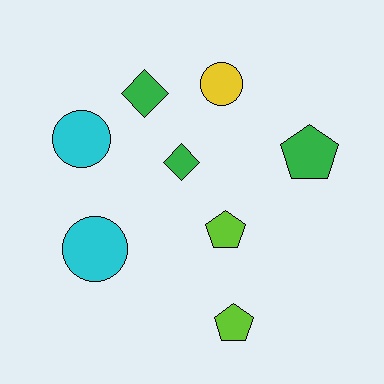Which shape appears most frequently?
Pentagon, with 3 objects.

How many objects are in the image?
There are 8 objects.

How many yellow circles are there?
There is 1 yellow circle.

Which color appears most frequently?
Green, with 3 objects.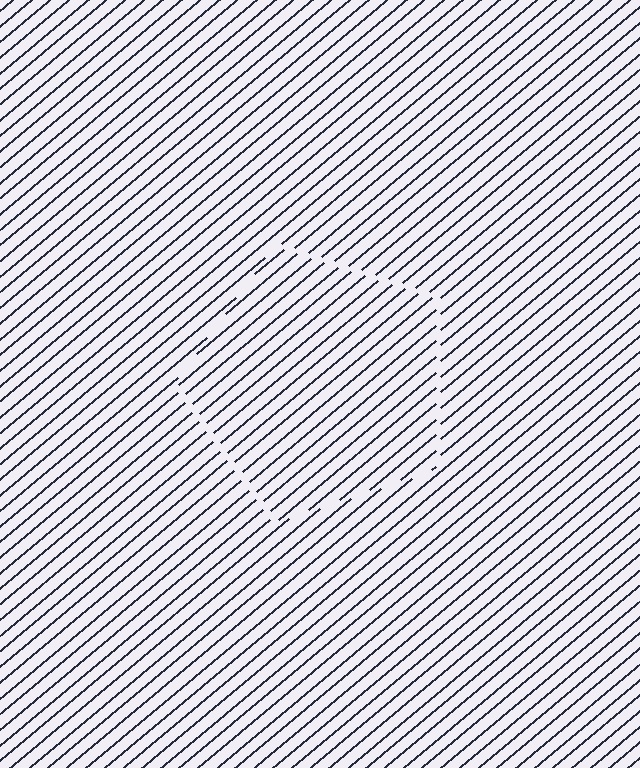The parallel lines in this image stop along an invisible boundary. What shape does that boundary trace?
An illusory pentagon. The interior of the shape contains the same grating, shifted by half a period — the contour is defined by the phase discontinuity where line-ends from the inner and outer gratings abut.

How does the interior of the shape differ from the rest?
The interior of the shape contains the same grating, shifted by half a period — the contour is defined by the phase discontinuity where line-ends from the inner and outer gratings abut.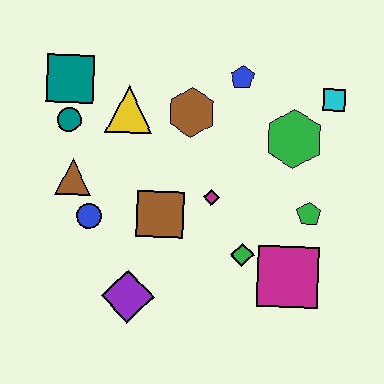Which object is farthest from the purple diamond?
The cyan square is farthest from the purple diamond.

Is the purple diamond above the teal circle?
No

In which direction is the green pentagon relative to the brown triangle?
The green pentagon is to the right of the brown triangle.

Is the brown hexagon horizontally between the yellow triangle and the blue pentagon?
Yes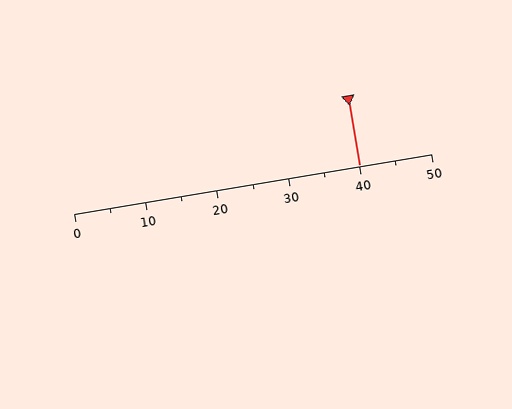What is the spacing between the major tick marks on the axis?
The major ticks are spaced 10 apart.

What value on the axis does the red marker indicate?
The marker indicates approximately 40.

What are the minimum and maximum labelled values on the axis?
The axis runs from 0 to 50.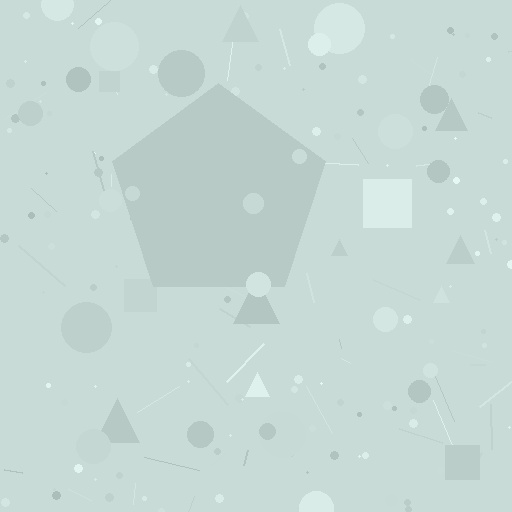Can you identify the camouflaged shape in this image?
The camouflaged shape is a pentagon.